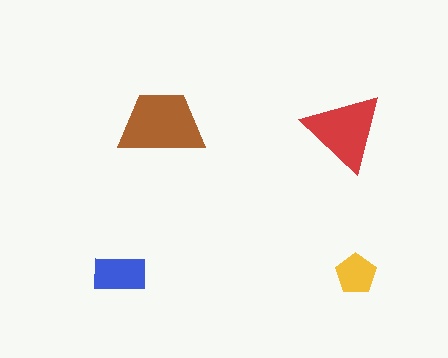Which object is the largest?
The brown trapezoid.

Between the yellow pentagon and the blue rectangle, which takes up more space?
The blue rectangle.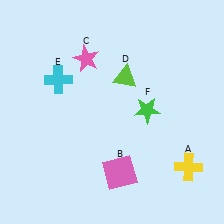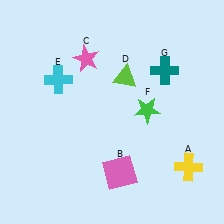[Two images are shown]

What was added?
A teal cross (G) was added in Image 2.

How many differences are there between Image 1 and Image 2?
There is 1 difference between the two images.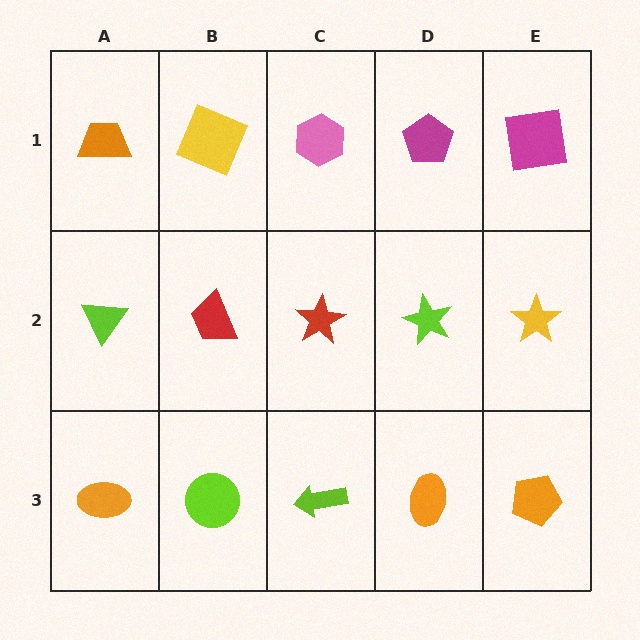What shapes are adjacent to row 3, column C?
A red star (row 2, column C), a lime circle (row 3, column B), an orange ellipse (row 3, column D).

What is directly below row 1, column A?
A lime triangle.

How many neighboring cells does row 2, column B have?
4.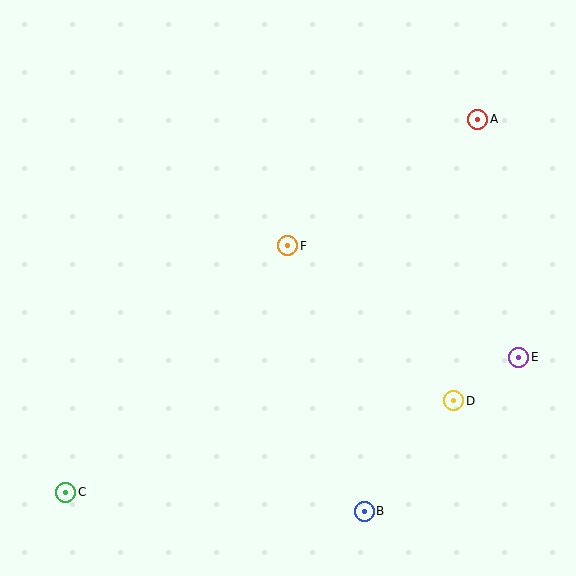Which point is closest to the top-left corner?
Point F is closest to the top-left corner.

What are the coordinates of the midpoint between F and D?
The midpoint between F and D is at (371, 323).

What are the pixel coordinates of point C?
Point C is at (66, 492).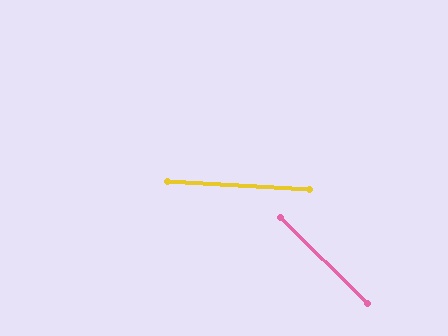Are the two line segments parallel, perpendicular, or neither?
Neither parallel nor perpendicular — they differ by about 42°.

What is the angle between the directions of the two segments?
Approximately 42 degrees.